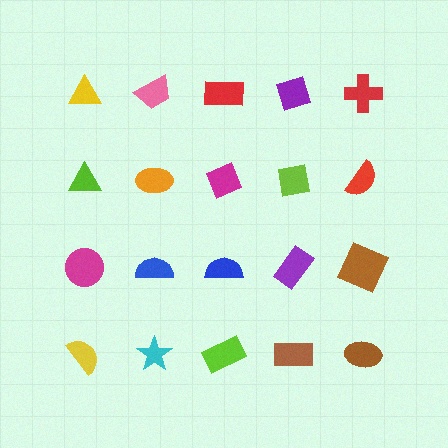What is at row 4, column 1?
A yellow semicircle.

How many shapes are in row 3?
5 shapes.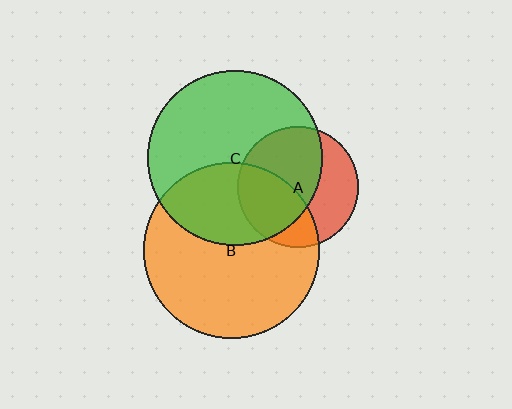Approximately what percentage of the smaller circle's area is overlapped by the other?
Approximately 40%.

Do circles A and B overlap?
Yes.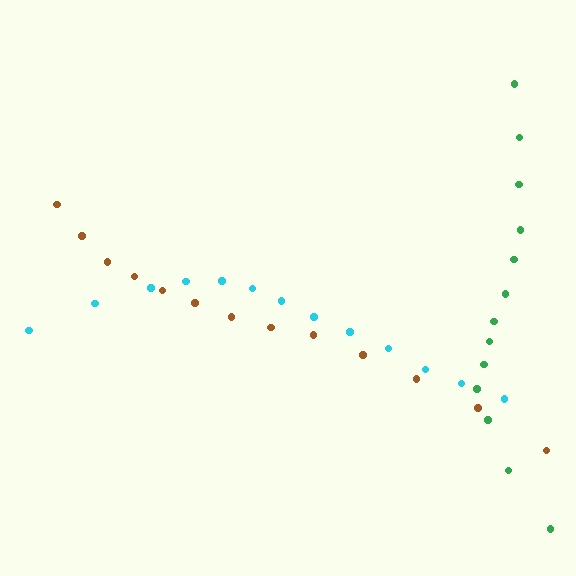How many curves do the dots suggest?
There are 3 distinct paths.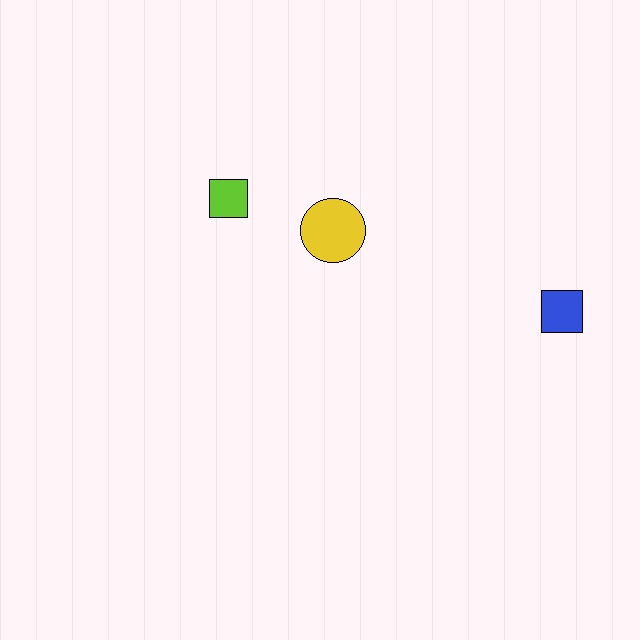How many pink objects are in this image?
There are no pink objects.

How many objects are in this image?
There are 3 objects.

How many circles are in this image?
There is 1 circle.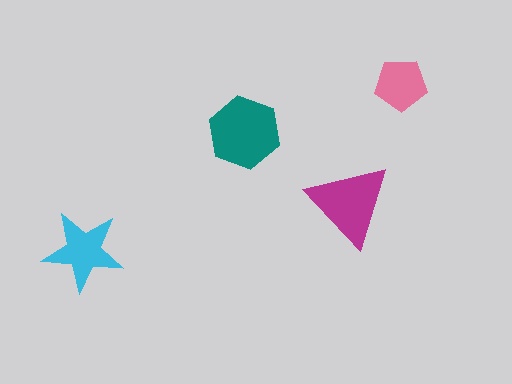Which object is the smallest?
The pink pentagon.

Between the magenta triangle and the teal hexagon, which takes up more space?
The teal hexagon.